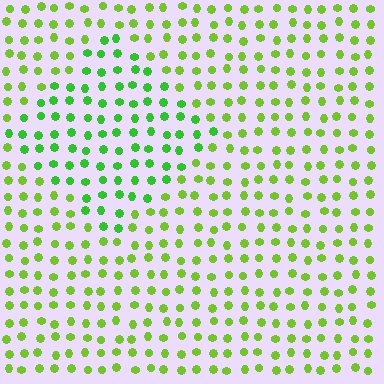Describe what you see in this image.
The image is filled with small lime elements in a uniform arrangement. A diamond-shaped region is visible where the elements are tinted to a slightly different hue, forming a subtle color boundary.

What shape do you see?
I see a diamond.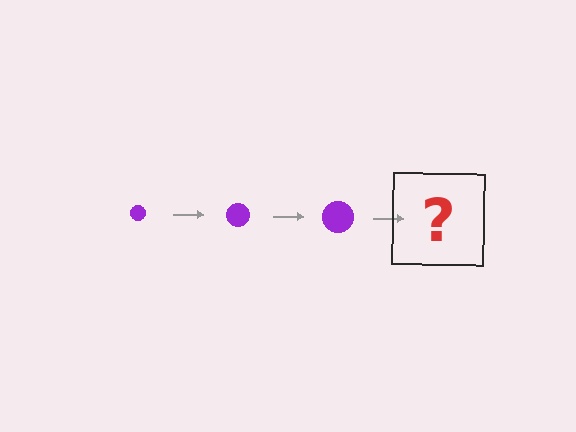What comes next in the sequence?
The next element should be a purple circle, larger than the previous one.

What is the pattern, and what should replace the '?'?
The pattern is that the circle gets progressively larger each step. The '?' should be a purple circle, larger than the previous one.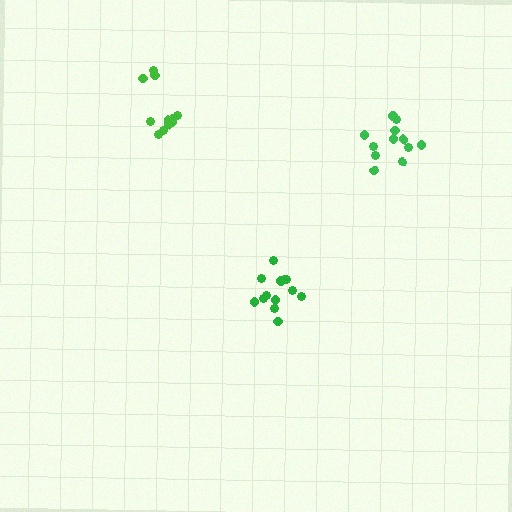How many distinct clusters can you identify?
There are 3 distinct clusters.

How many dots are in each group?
Group 1: 12 dots, Group 2: 12 dots, Group 3: 11 dots (35 total).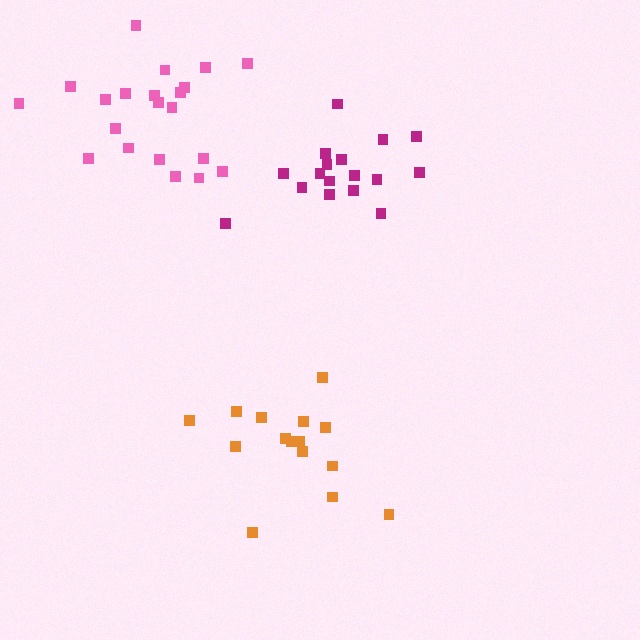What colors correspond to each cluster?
The clusters are colored: magenta, orange, pink.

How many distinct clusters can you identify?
There are 3 distinct clusters.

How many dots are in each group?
Group 1: 17 dots, Group 2: 15 dots, Group 3: 21 dots (53 total).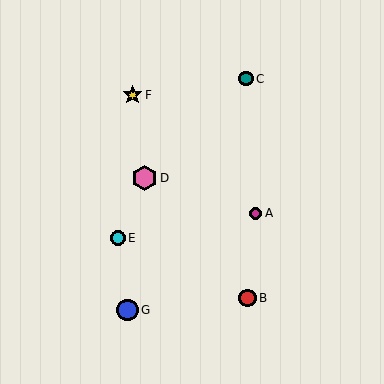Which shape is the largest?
The pink hexagon (labeled D) is the largest.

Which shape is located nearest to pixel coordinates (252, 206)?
The magenta circle (labeled A) at (255, 213) is nearest to that location.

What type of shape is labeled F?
Shape F is a yellow star.